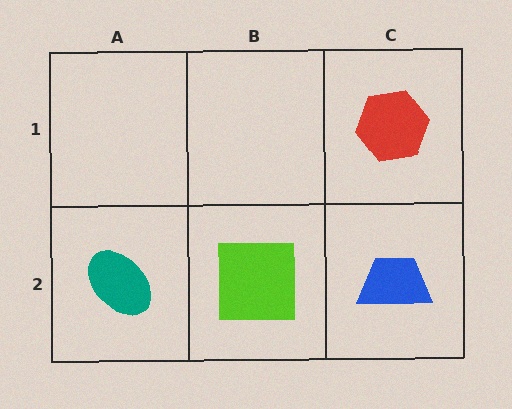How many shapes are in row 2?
3 shapes.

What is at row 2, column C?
A blue trapezoid.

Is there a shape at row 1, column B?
No, that cell is empty.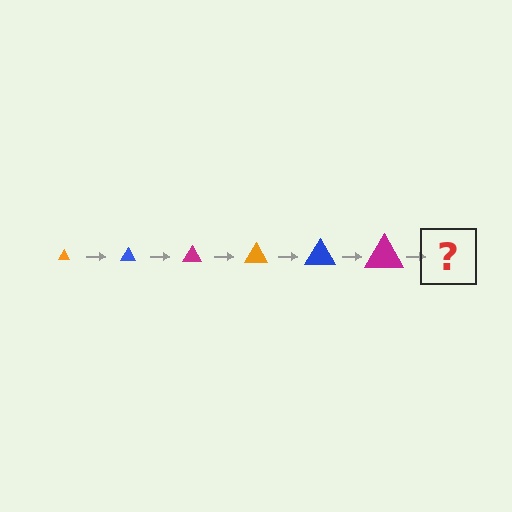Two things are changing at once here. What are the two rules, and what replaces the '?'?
The two rules are that the triangle grows larger each step and the color cycles through orange, blue, and magenta. The '?' should be an orange triangle, larger than the previous one.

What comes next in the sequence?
The next element should be an orange triangle, larger than the previous one.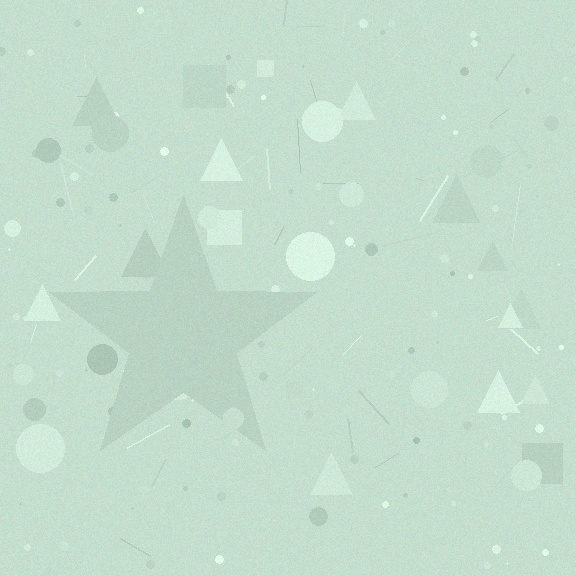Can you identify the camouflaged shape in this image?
The camouflaged shape is a star.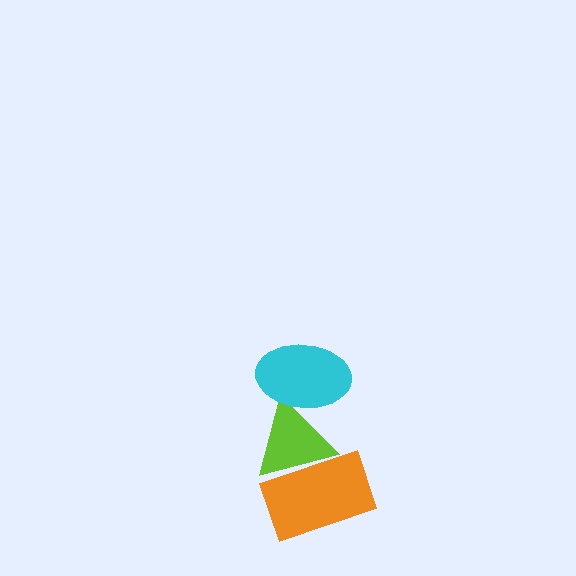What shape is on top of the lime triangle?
The cyan ellipse is on top of the lime triangle.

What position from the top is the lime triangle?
The lime triangle is 2nd from the top.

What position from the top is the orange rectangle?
The orange rectangle is 3rd from the top.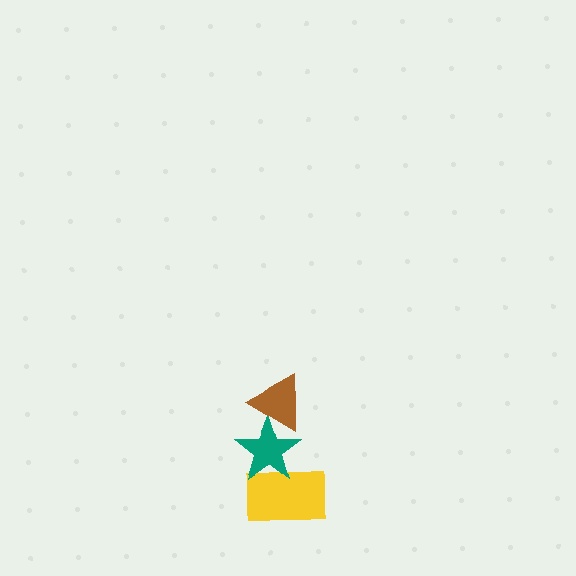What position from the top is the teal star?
The teal star is 2nd from the top.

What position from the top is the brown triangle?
The brown triangle is 1st from the top.